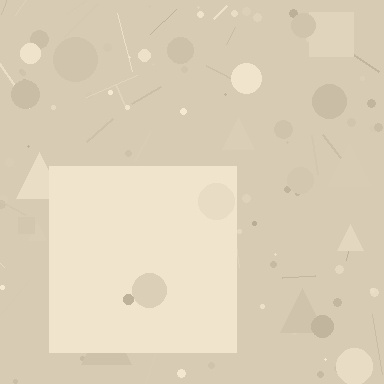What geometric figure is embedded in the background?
A square is embedded in the background.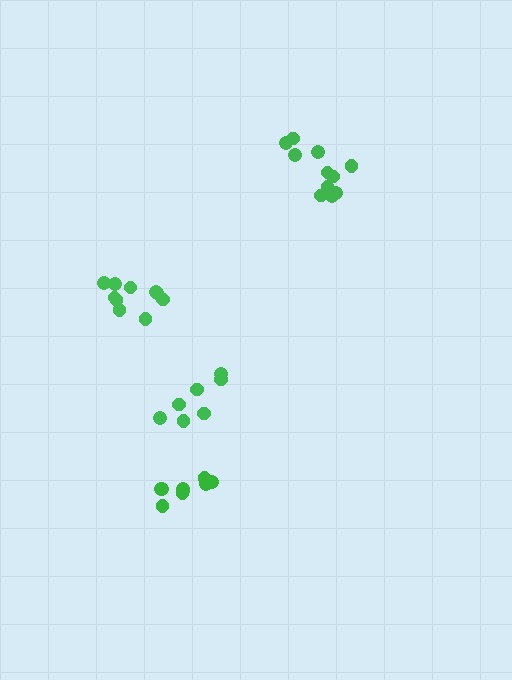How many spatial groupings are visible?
There are 4 spatial groupings.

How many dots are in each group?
Group 1: 9 dots, Group 2: 7 dots, Group 3: 11 dots, Group 4: 10 dots (37 total).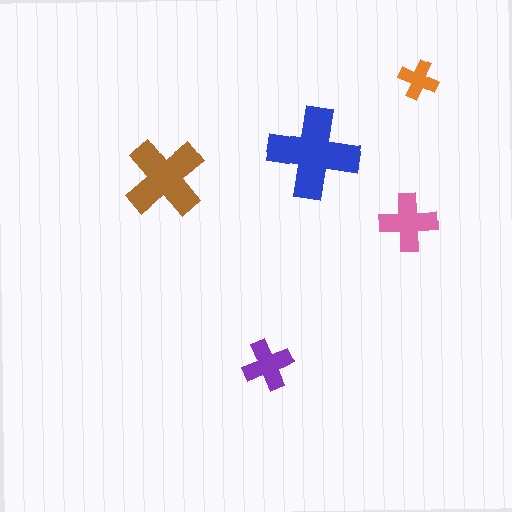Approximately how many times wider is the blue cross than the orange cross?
About 2.5 times wider.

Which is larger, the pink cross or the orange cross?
The pink one.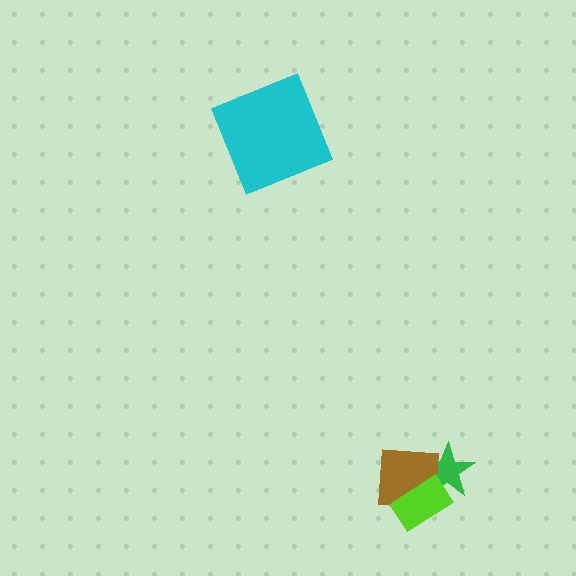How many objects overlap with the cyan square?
0 objects overlap with the cyan square.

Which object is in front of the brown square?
The lime rectangle is in front of the brown square.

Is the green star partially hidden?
Yes, it is partially covered by another shape.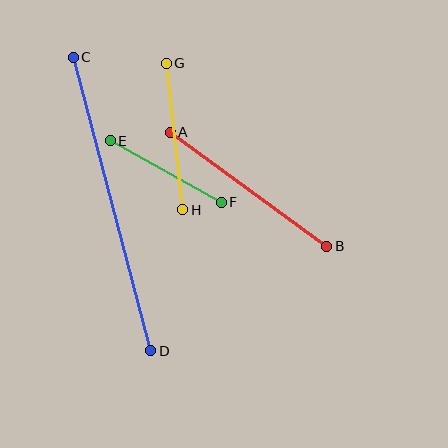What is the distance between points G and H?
The distance is approximately 147 pixels.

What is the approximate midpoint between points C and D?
The midpoint is at approximately (112, 204) pixels.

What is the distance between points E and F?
The distance is approximately 127 pixels.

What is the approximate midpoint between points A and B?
The midpoint is at approximately (249, 189) pixels.